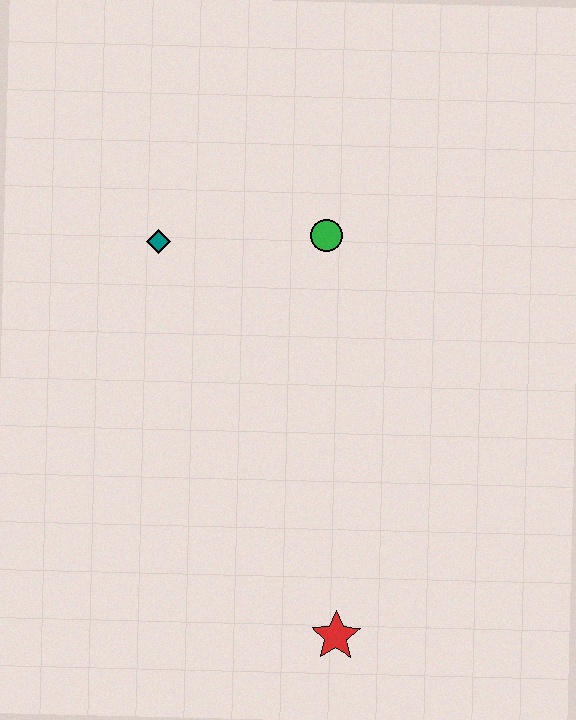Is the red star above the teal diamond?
No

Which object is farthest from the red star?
The teal diamond is farthest from the red star.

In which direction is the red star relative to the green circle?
The red star is below the green circle.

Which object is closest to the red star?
The green circle is closest to the red star.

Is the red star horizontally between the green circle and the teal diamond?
No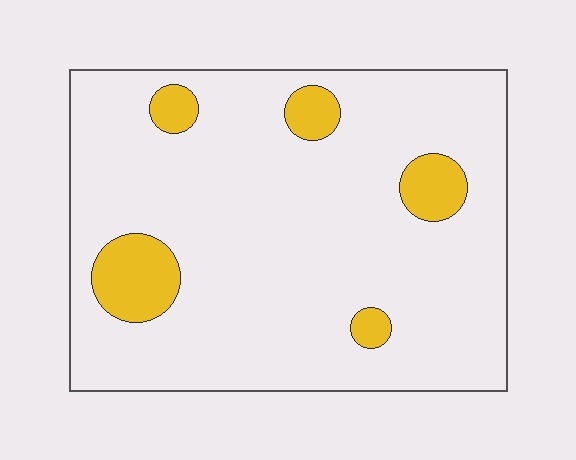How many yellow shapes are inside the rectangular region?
5.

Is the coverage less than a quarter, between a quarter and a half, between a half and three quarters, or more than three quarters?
Less than a quarter.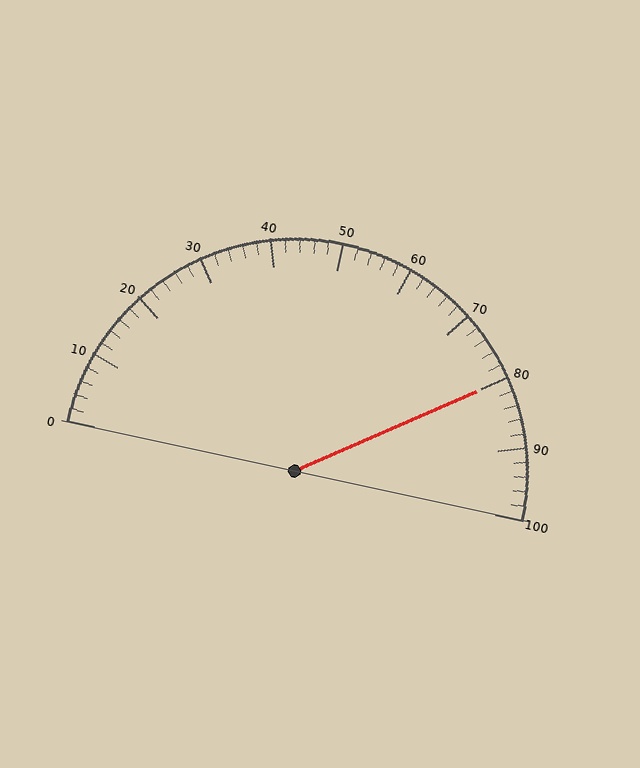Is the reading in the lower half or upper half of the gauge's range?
The reading is in the upper half of the range (0 to 100).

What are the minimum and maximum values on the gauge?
The gauge ranges from 0 to 100.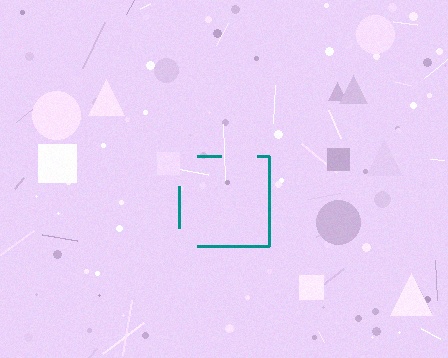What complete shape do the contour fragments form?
The contour fragments form a square.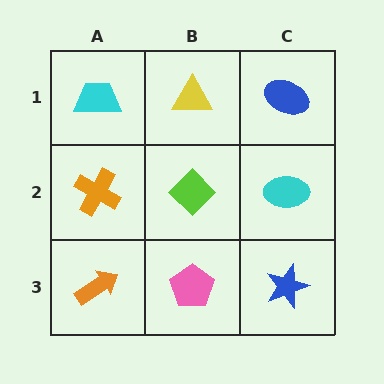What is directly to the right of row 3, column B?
A blue star.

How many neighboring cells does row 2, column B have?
4.